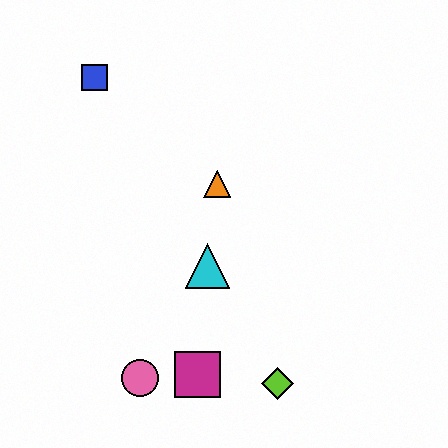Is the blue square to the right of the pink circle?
No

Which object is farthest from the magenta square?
The blue square is farthest from the magenta square.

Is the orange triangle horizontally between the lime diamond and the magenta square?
Yes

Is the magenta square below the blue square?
Yes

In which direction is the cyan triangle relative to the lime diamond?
The cyan triangle is above the lime diamond.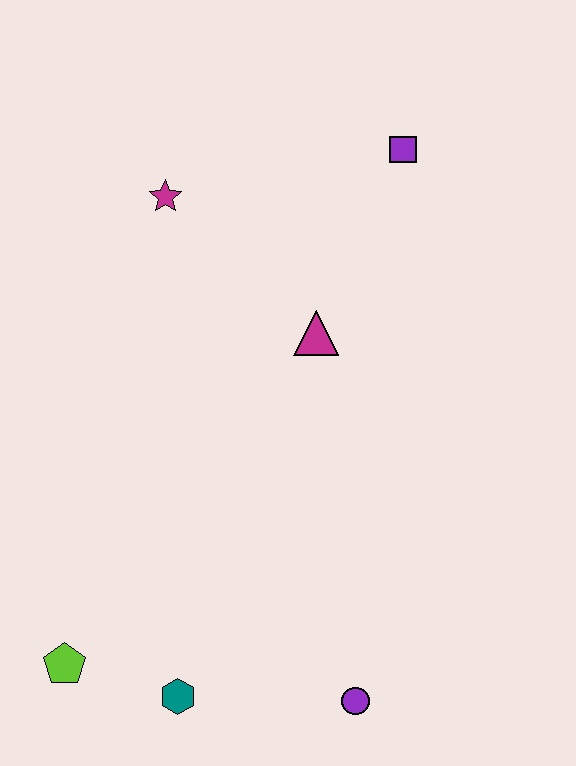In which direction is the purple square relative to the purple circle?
The purple square is above the purple circle.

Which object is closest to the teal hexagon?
The lime pentagon is closest to the teal hexagon.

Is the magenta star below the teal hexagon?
No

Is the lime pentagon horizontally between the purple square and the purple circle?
No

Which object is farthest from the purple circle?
The purple square is farthest from the purple circle.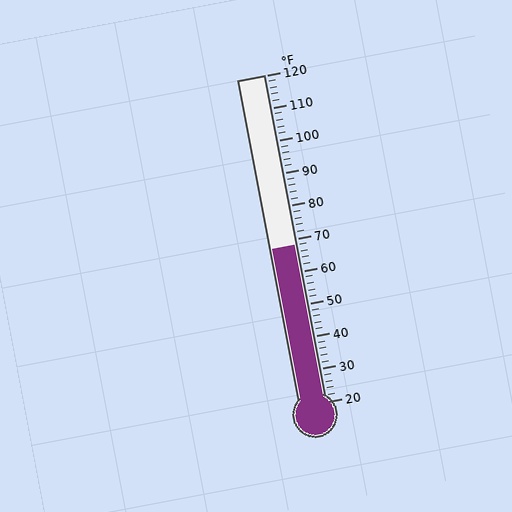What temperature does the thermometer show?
The thermometer shows approximately 68°F.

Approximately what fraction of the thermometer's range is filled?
The thermometer is filled to approximately 50% of its range.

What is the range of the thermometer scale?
The thermometer scale ranges from 20°F to 120°F.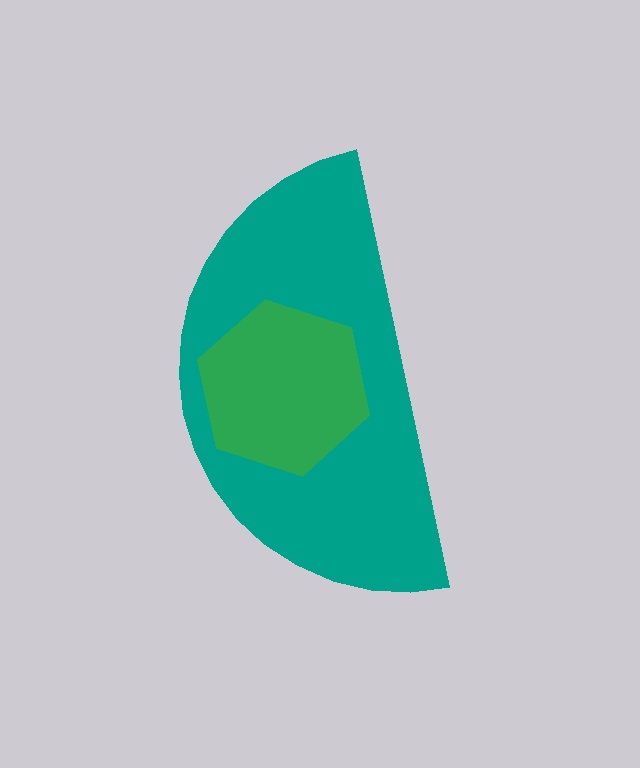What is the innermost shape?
The green hexagon.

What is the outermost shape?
The teal semicircle.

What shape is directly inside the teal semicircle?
The green hexagon.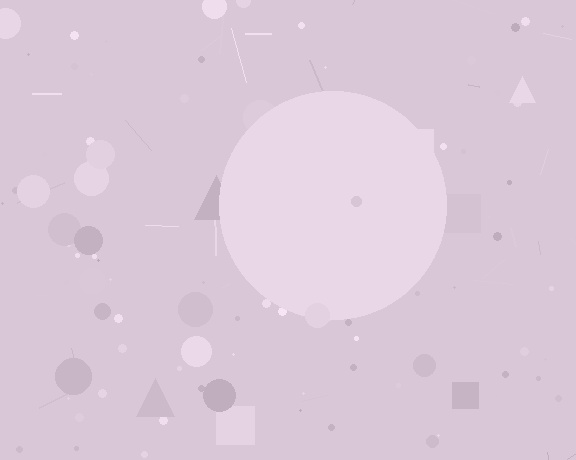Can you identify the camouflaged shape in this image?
The camouflaged shape is a circle.